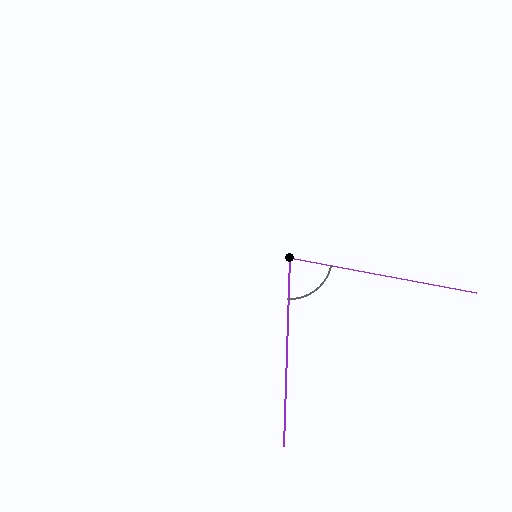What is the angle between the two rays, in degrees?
Approximately 81 degrees.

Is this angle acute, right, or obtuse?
It is acute.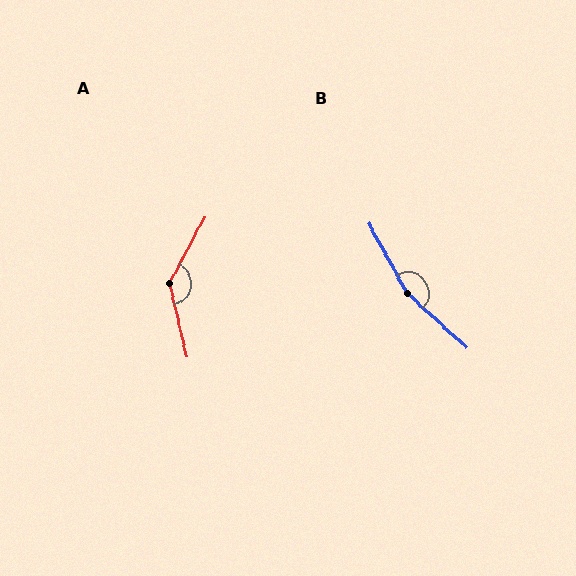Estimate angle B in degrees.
Approximately 161 degrees.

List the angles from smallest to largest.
A (138°), B (161°).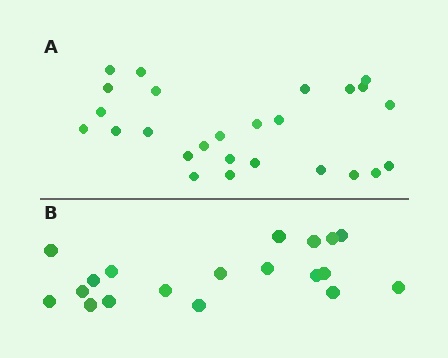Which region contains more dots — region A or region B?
Region A (the top region) has more dots.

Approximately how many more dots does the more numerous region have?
Region A has roughly 8 or so more dots than region B.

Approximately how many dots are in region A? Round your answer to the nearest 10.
About 30 dots. (The exact count is 26, which rounds to 30.)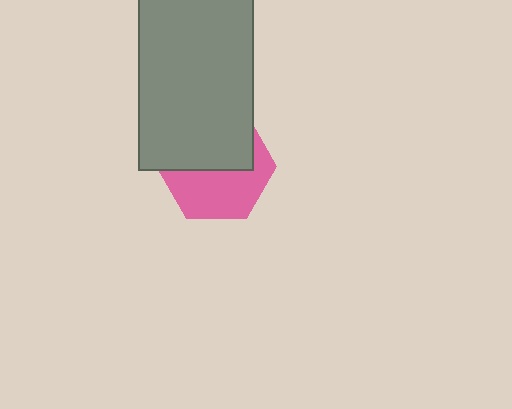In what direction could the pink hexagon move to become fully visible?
The pink hexagon could move down. That would shift it out from behind the gray rectangle entirely.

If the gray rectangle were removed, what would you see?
You would see the complete pink hexagon.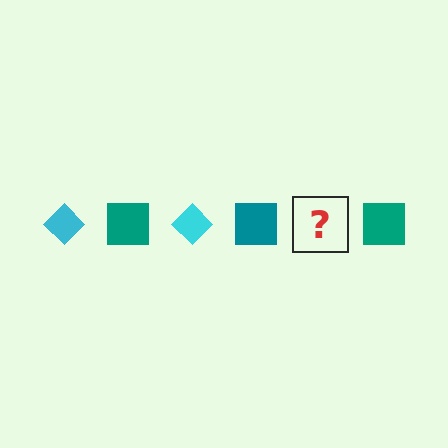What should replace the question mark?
The question mark should be replaced with a cyan diamond.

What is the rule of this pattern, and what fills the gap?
The rule is that the pattern alternates between cyan diamond and teal square. The gap should be filled with a cyan diamond.